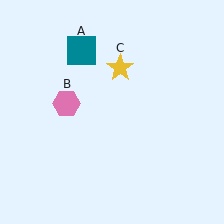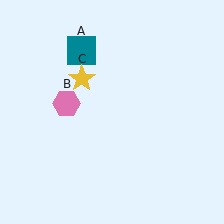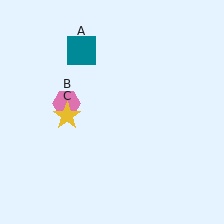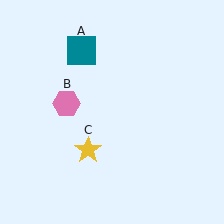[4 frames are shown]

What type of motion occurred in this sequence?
The yellow star (object C) rotated counterclockwise around the center of the scene.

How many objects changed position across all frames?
1 object changed position: yellow star (object C).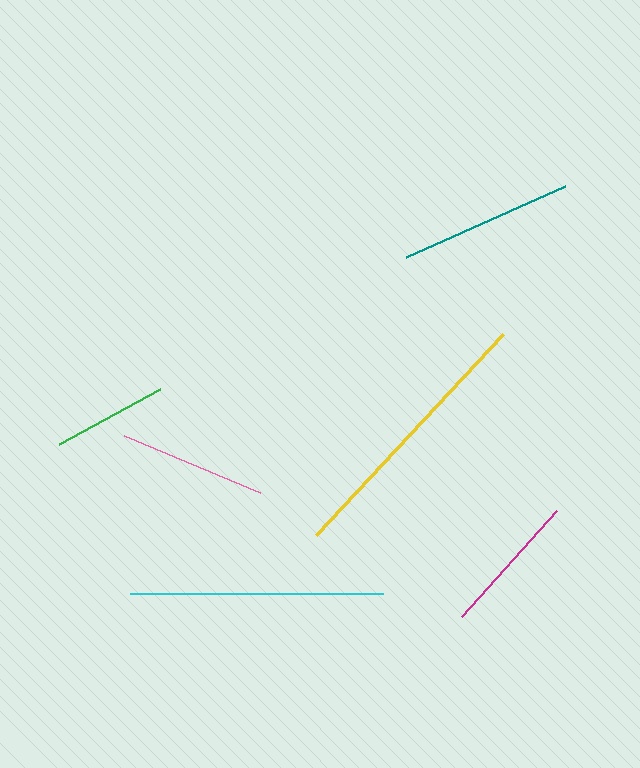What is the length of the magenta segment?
The magenta segment is approximately 142 pixels long.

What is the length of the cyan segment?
The cyan segment is approximately 253 pixels long.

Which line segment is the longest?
The yellow line is the longest at approximately 275 pixels.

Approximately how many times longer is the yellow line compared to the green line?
The yellow line is approximately 2.4 times the length of the green line.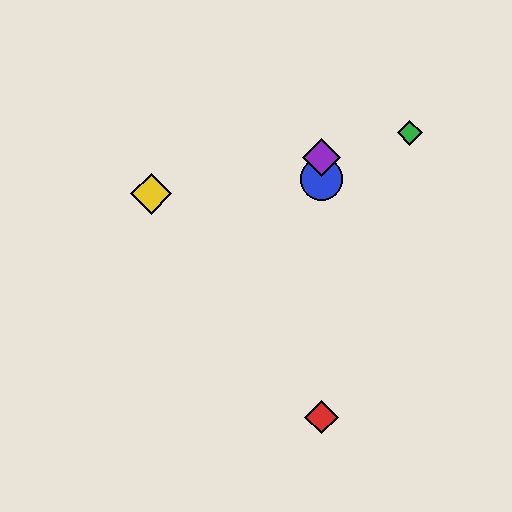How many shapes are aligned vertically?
3 shapes (the red diamond, the blue circle, the purple diamond) are aligned vertically.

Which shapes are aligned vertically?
The red diamond, the blue circle, the purple diamond are aligned vertically.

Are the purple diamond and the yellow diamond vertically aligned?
No, the purple diamond is at x≈322 and the yellow diamond is at x≈151.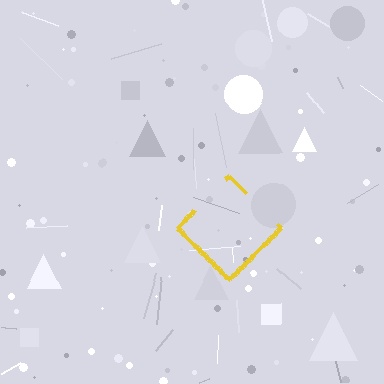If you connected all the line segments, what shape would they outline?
They would outline a diamond.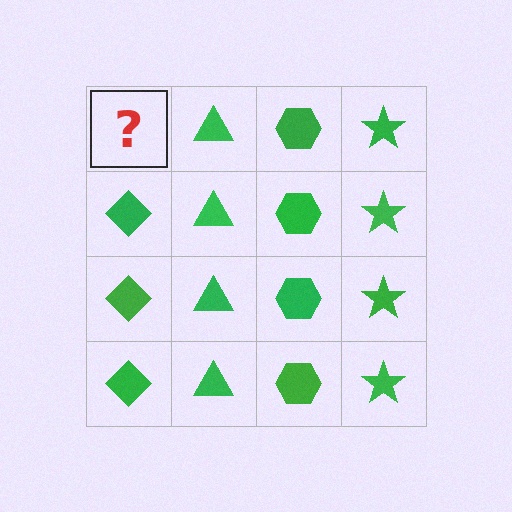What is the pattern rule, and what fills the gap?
The rule is that each column has a consistent shape. The gap should be filled with a green diamond.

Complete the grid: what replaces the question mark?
The question mark should be replaced with a green diamond.